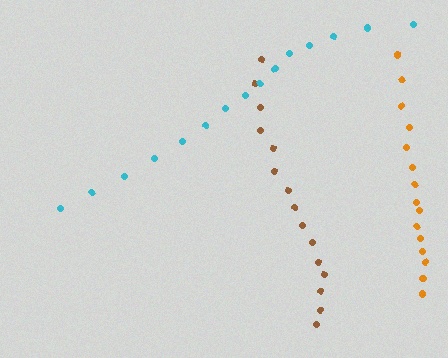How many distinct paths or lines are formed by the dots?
There are 3 distinct paths.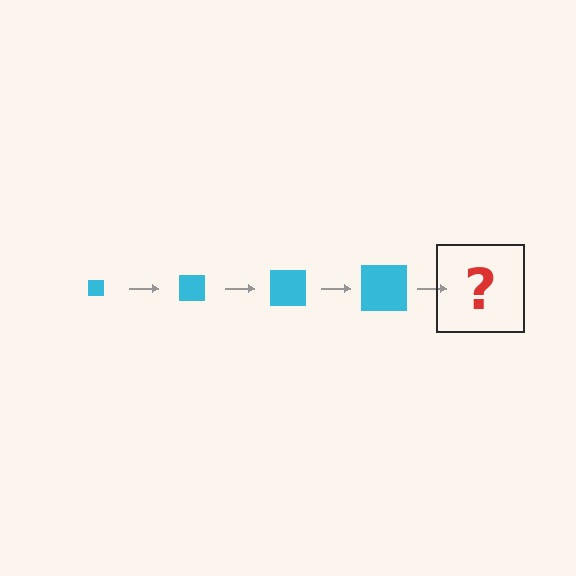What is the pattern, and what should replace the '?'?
The pattern is that the square gets progressively larger each step. The '?' should be a cyan square, larger than the previous one.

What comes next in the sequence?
The next element should be a cyan square, larger than the previous one.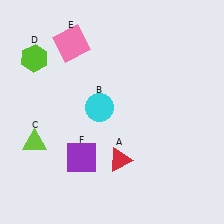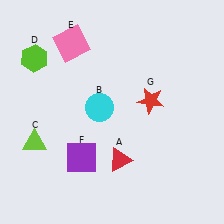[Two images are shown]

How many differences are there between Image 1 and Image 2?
There is 1 difference between the two images.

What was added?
A red star (G) was added in Image 2.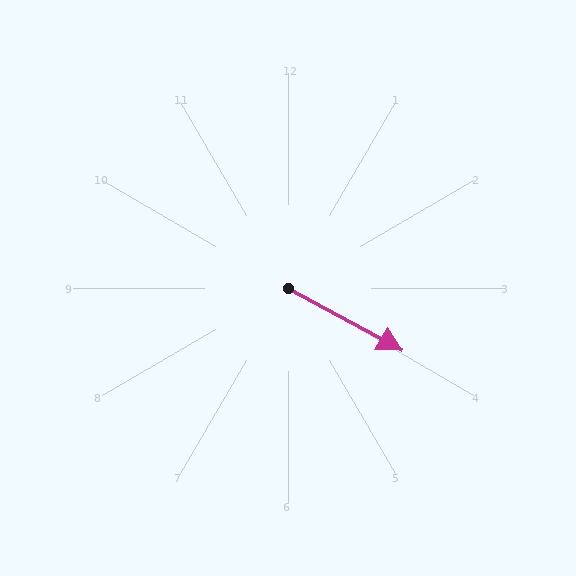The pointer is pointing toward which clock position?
Roughly 4 o'clock.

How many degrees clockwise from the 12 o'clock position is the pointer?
Approximately 118 degrees.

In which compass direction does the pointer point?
Southeast.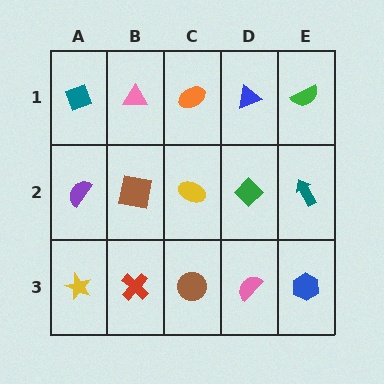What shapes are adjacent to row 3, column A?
A purple semicircle (row 2, column A), a red cross (row 3, column B).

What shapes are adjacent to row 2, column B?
A pink triangle (row 1, column B), a red cross (row 3, column B), a purple semicircle (row 2, column A), a yellow ellipse (row 2, column C).